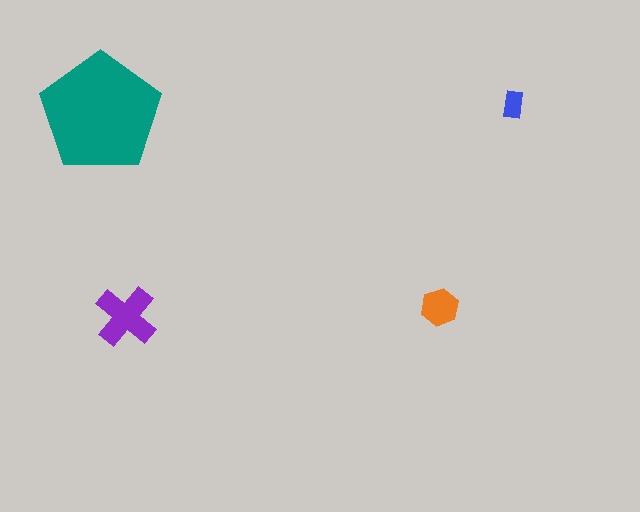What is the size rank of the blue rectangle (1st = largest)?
4th.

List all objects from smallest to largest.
The blue rectangle, the orange hexagon, the purple cross, the teal pentagon.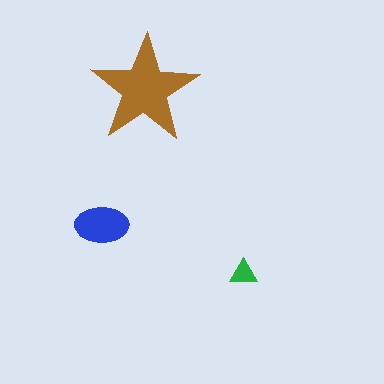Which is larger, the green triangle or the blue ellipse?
The blue ellipse.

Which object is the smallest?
The green triangle.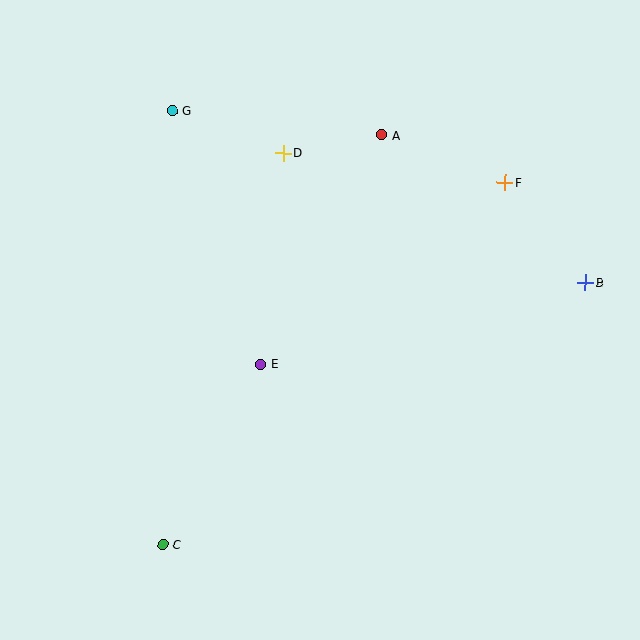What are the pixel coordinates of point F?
Point F is at (505, 183).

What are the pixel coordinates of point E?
Point E is at (261, 364).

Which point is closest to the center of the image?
Point E at (261, 364) is closest to the center.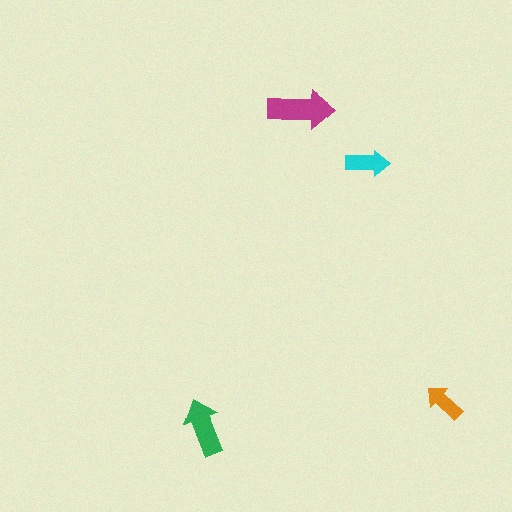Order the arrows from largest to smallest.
the magenta one, the green one, the cyan one, the orange one.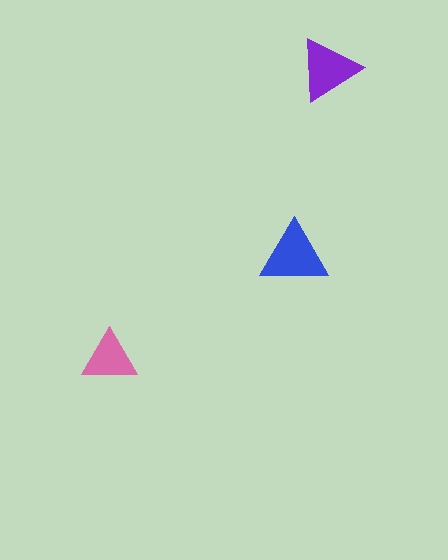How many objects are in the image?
There are 3 objects in the image.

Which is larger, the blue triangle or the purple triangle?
The blue one.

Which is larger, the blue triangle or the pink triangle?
The blue one.